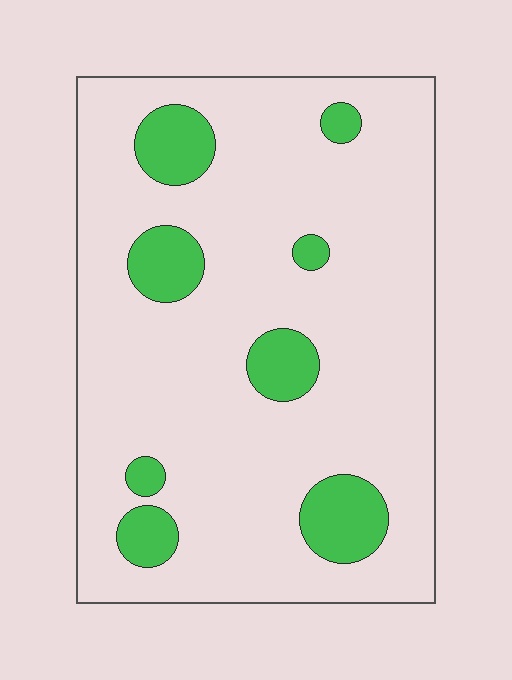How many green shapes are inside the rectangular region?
8.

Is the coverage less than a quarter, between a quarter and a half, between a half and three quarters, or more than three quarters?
Less than a quarter.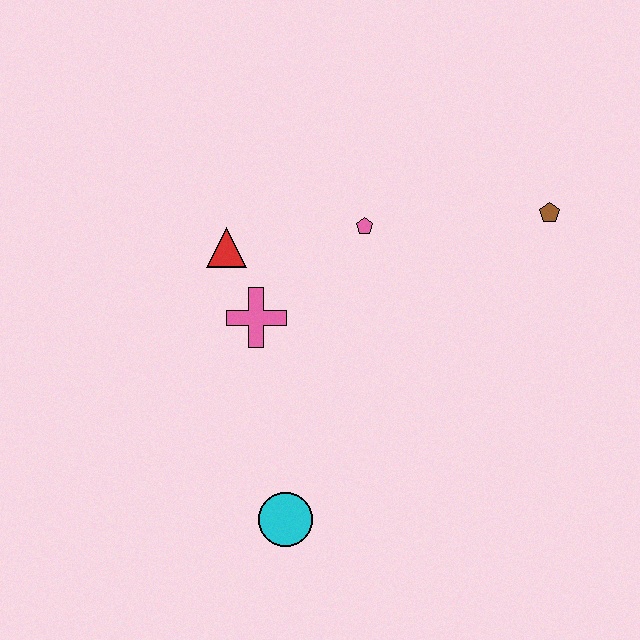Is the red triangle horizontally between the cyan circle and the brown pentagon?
No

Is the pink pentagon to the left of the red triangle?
No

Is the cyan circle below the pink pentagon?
Yes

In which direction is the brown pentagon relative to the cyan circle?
The brown pentagon is above the cyan circle.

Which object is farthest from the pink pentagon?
The cyan circle is farthest from the pink pentagon.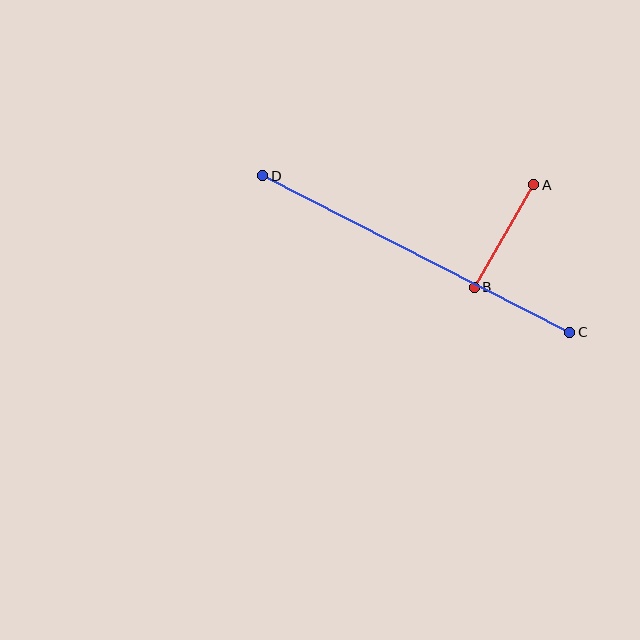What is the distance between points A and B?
The distance is approximately 118 pixels.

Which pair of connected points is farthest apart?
Points C and D are farthest apart.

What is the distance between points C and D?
The distance is approximately 345 pixels.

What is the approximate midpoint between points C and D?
The midpoint is at approximately (416, 254) pixels.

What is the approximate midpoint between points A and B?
The midpoint is at approximately (504, 236) pixels.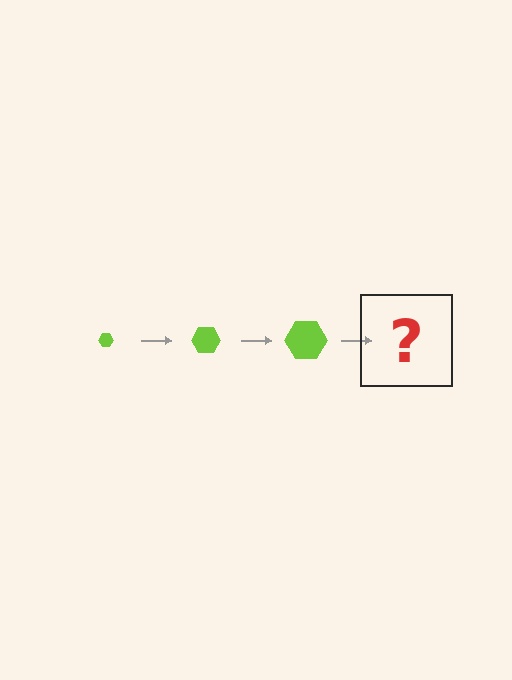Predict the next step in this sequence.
The next step is a lime hexagon, larger than the previous one.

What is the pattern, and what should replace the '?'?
The pattern is that the hexagon gets progressively larger each step. The '?' should be a lime hexagon, larger than the previous one.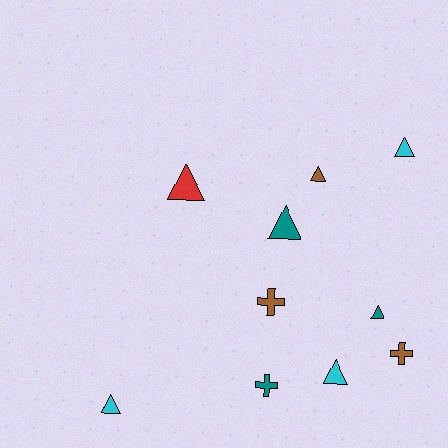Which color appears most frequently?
Brown, with 3 objects.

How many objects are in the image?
There are 10 objects.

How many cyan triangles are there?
There are 3 cyan triangles.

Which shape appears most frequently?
Triangle, with 7 objects.